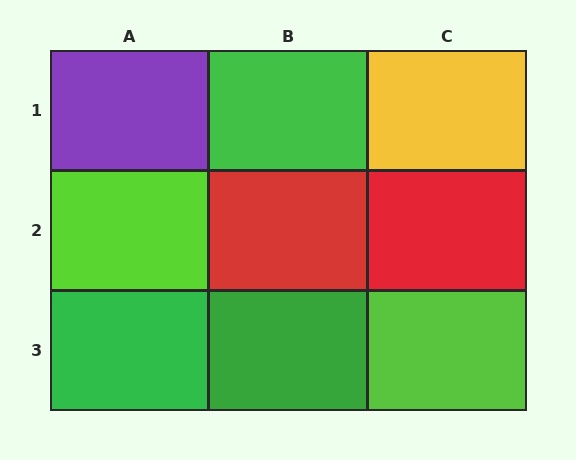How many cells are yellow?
1 cell is yellow.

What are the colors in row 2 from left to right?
Lime, red, red.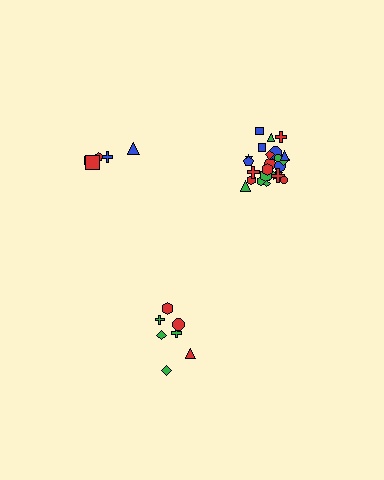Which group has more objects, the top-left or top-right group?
The top-right group.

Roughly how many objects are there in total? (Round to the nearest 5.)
Roughly 35 objects in total.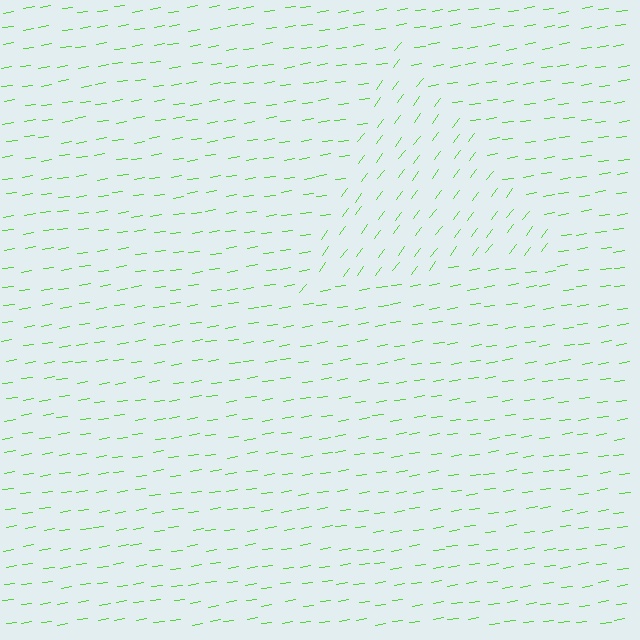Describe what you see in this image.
The image is filled with small lime line segments. A triangle region in the image has lines oriented differently from the surrounding lines, creating a visible texture boundary.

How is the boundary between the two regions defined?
The boundary is defined purely by a change in line orientation (approximately 45 degrees difference). All lines are the same color and thickness.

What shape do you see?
I see a triangle.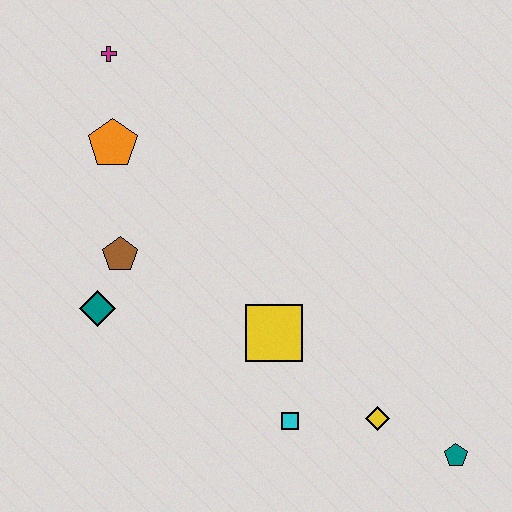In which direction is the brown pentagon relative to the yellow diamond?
The brown pentagon is to the left of the yellow diamond.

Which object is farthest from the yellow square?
The magenta cross is farthest from the yellow square.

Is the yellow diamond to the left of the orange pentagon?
No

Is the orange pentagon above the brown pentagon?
Yes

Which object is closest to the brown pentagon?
The teal diamond is closest to the brown pentagon.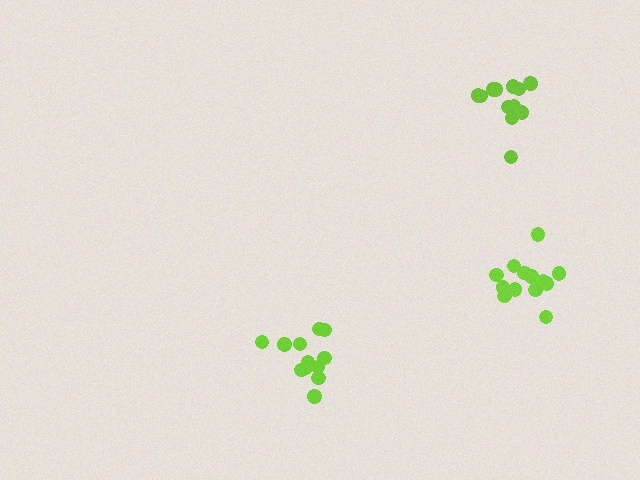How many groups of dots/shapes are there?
There are 3 groups.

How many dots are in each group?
Group 1: 13 dots, Group 2: 12 dots, Group 3: 12 dots (37 total).